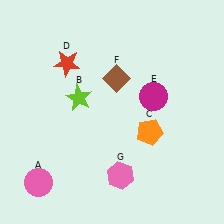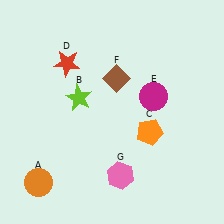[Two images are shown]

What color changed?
The circle (A) changed from pink in Image 1 to orange in Image 2.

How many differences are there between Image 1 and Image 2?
There is 1 difference between the two images.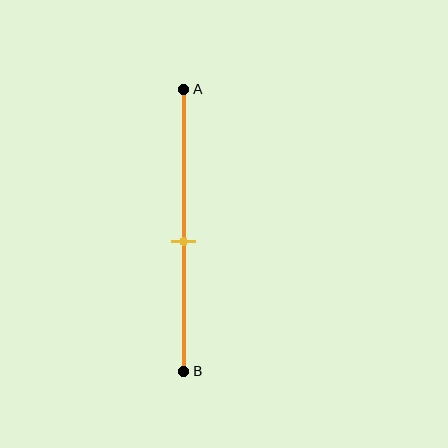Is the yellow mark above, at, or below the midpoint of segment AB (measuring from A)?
The yellow mark is below the midpoint of segment AB.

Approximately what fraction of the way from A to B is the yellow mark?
The yellow mark is approximately 55% of the way from A to B.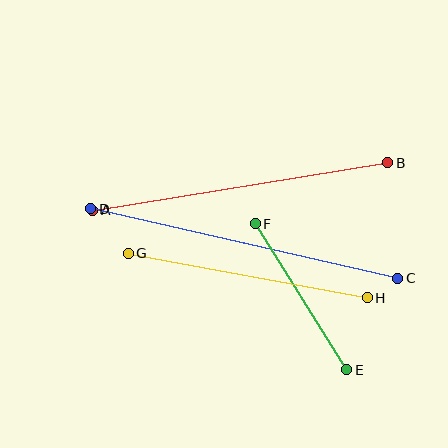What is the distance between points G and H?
The distance is approximately 243 pixels.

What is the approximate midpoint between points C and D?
The midpoint is at approximately (244, 243) pixels.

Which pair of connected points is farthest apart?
Points C and D are farthest apart.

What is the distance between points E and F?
The distance is approximately 173 pixels.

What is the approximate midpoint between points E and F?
The midpoint is at approximately (301, 297) pixels.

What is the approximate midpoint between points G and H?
The midpoint is at approximately (248, 276) pixels.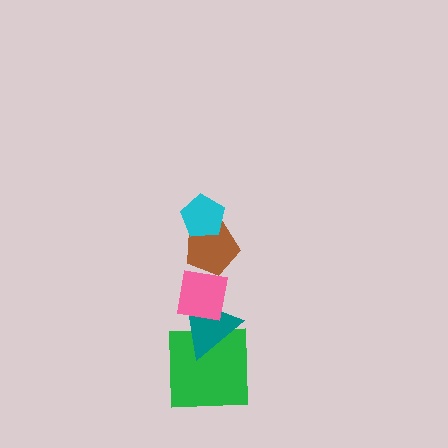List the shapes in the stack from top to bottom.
From top to bottom: the cyan pentagon, the brown pentagon, the pink square, the teal triangle, the green square.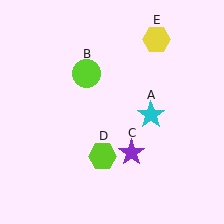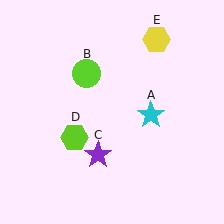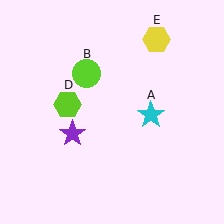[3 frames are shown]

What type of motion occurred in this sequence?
The purple star (object C), lime hexagon (object D) rotated clockwise around the center of the scene.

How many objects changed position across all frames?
2 objects changed position: purple star (object C), lime hexagon (object D).